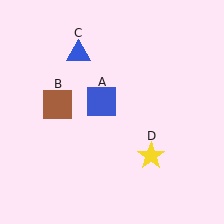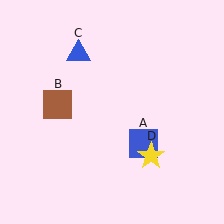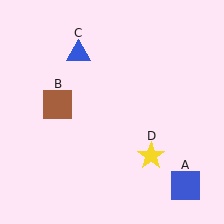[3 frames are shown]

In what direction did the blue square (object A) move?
The blue square (object A) moved down and to the right.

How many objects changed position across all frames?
1 object changed position: blue square (object A).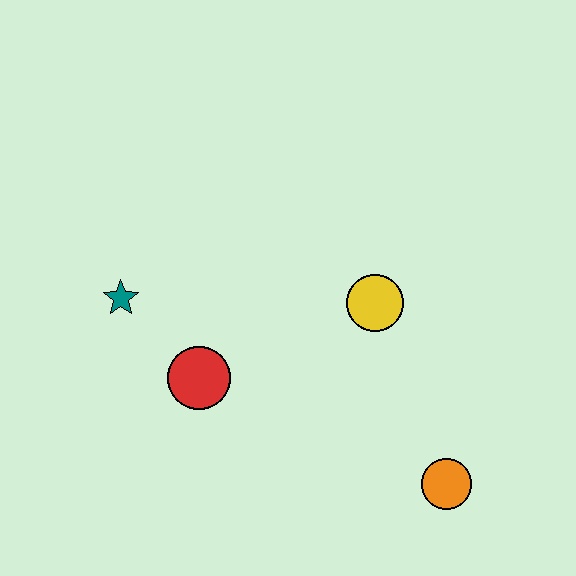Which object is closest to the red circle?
The teal star is closest to the red circle.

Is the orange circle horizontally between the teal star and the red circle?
No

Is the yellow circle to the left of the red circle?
No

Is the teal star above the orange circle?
Yes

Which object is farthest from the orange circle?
The teal star is farthest from the orange circle.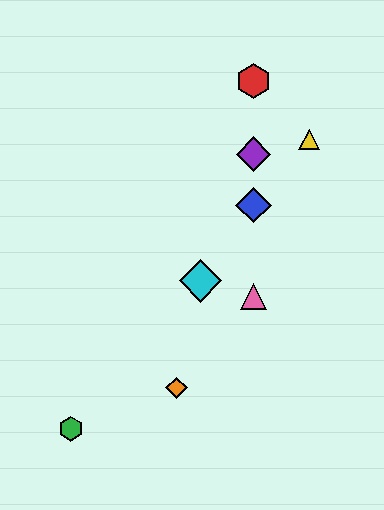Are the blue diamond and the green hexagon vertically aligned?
No, the blue diamond is at x≈254 and the green hexagon is at x≈71.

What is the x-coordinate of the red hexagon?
The red hexagon is at x≈254.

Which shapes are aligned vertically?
The red hexagon, the blue diamond, the purple diamond, the pink triangle are aligned vertically.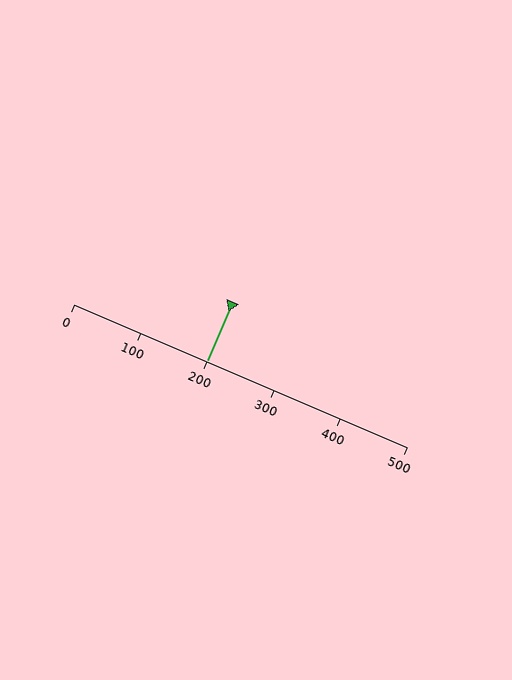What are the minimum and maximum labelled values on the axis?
The axis runs from 0 to 500.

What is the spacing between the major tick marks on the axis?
The major ticks are spaced 100 apart.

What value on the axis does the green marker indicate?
The marker indicates approximately 200.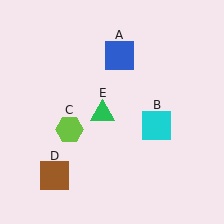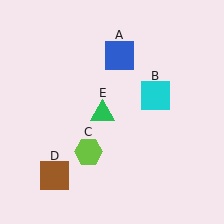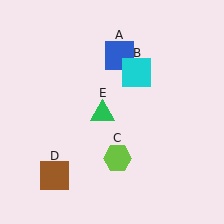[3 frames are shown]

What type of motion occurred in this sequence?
The cyan square (object B), lime hexagon (object C) rotated counterclockwise around the center of the scene.